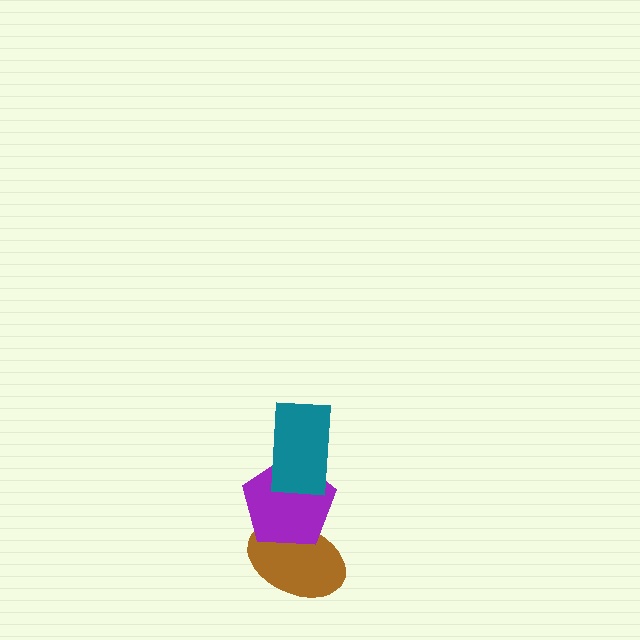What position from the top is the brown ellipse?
The brown ellipse is 3rd from the top.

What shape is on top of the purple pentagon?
The teal rectangle is on top of the purple pentagon.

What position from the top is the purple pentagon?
The purple pentagon is 2nd from the top.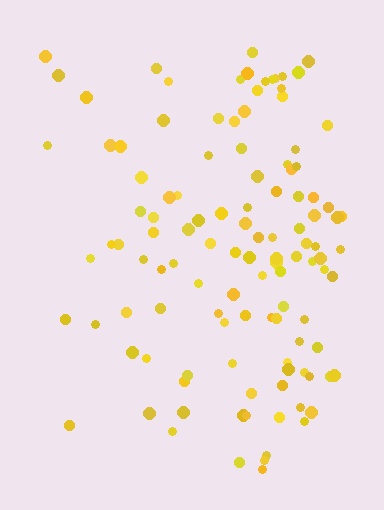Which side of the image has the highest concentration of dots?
The right.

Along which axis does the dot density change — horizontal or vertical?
Horizontal.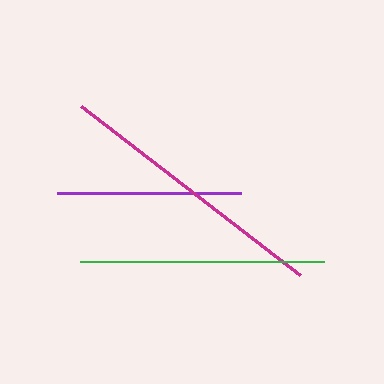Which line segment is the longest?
The magenta line is the longest at approximately 277 pixels.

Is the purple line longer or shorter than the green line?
The green line is longer than the purple line.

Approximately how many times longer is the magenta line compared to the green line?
The magenta line is approximately 1.1 times the length of the green line.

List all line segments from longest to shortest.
From longest to shortest: magenta, green, purple.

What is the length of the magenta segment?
The magenta segment is approximately 277 pixels long.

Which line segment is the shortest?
The purple line is the shortest at approximately 184 pixels.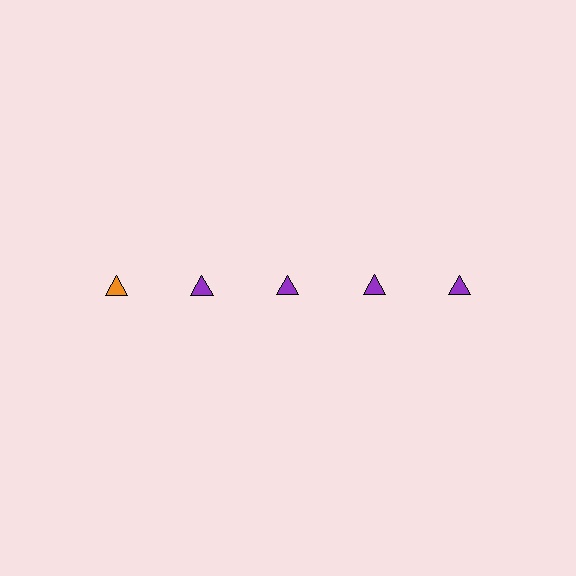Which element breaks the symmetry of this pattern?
The orange triangle in the top row, leftmost column breaks the symmetry. All other shapes are purple triangles.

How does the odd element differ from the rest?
It has a different color: orange instead of purple.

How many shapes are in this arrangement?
There are 5 shapes arranged in a grid pattern.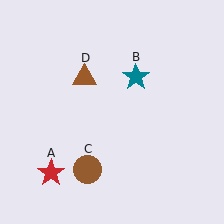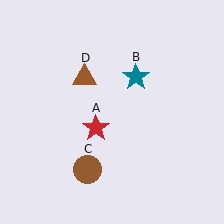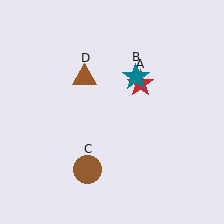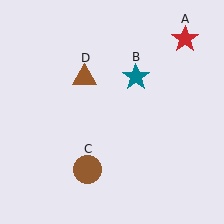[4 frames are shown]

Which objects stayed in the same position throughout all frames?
Teal star (object B) and brown circle (object C) and brown triangle (object D) remained stationary.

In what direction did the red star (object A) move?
The red star (object A) moved up and to the right.